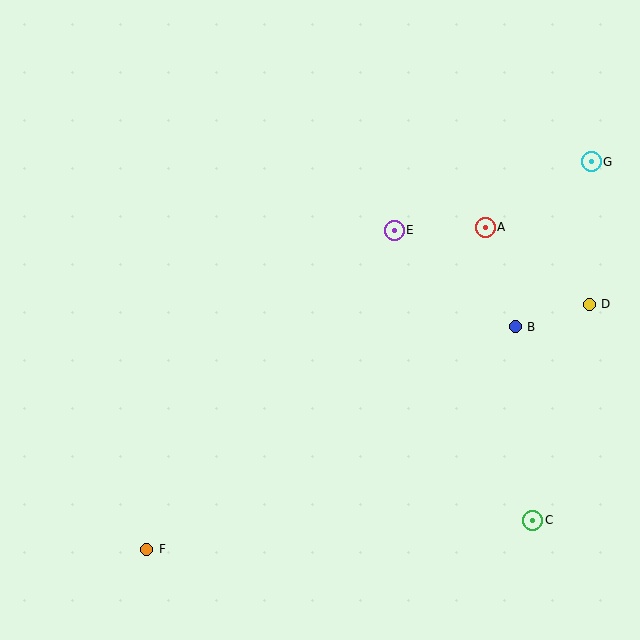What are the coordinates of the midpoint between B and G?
The midpoint between B and G is at (553, 244).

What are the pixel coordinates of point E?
Point E is at (394, 230).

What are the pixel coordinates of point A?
Point A is at (485, 227).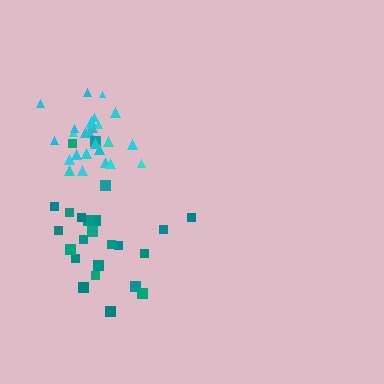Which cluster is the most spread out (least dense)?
Teal.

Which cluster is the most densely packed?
Cyan.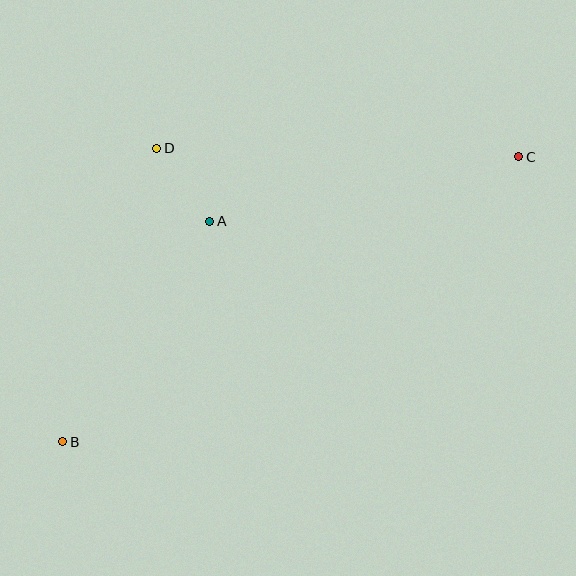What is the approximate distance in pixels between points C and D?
The distance between C and D is approximately 362 pixels.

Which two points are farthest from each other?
Points B and C are farthest from each other.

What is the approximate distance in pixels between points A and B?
The distance between A and B is approximately 265 pixels.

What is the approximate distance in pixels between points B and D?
The distance between B and D is approximately 308 pixels.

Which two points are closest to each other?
Points A and D are closest to each other.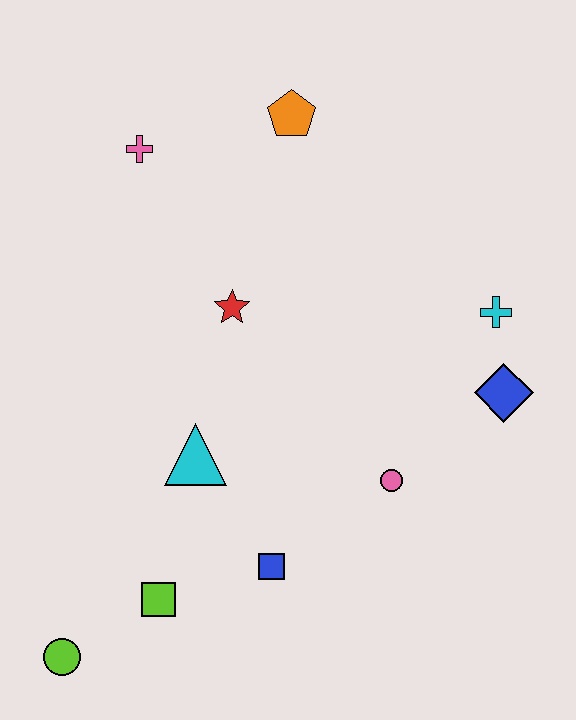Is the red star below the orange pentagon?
Yes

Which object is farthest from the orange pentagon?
The lime circle is farthest from the orange pentagon.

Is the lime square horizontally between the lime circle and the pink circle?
Yes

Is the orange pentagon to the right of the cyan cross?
No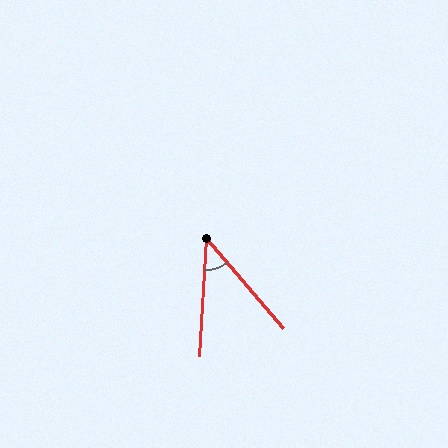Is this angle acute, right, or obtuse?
It is acute.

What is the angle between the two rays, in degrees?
Approximately 45 degrees.